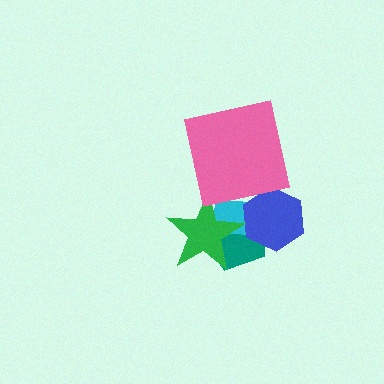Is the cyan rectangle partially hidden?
Yes, it is partially covered by another shape.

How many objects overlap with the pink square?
1 object overlaps with the pink square.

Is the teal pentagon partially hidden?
Yes, it is partially covered by another shape.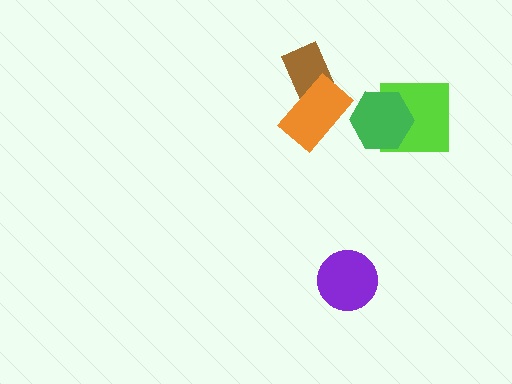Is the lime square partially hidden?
Yes, it is partially covered by another shape.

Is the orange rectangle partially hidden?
No, no other shape covers it.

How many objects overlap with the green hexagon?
1 object overlaps with the green hexagon.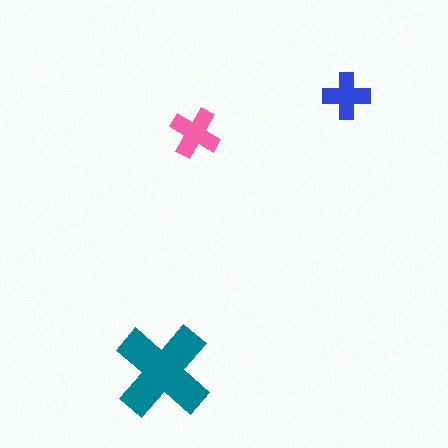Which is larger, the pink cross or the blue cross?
The pink one.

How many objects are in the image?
There are 3 objects in the image.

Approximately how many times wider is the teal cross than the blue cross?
About 2 times wider.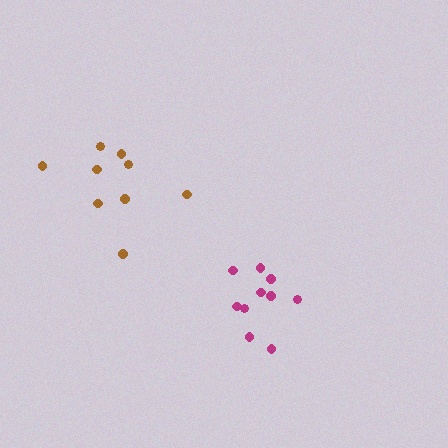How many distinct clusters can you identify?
There are 2 distinct clusters.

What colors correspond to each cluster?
The clusters are colored: magenta, brown.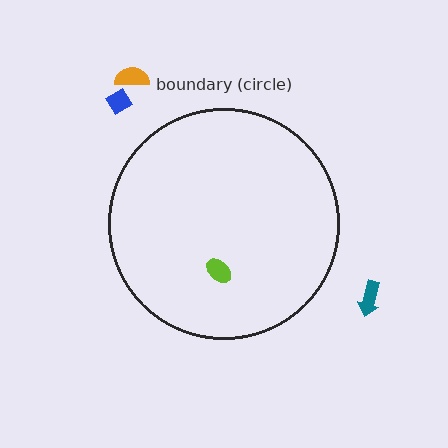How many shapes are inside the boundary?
1 inside, 3 outside.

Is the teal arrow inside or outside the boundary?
Outside.